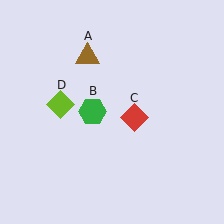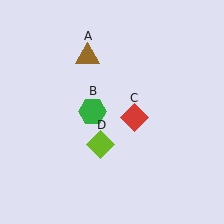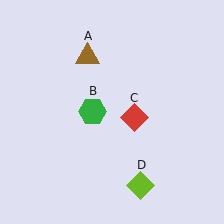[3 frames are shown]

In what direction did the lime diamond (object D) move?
The lime diamond (object D) moved down and to the right.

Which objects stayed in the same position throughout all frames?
Brown triangle (object A) and green hexagon (object B) and red diamond (object C) remained stationary.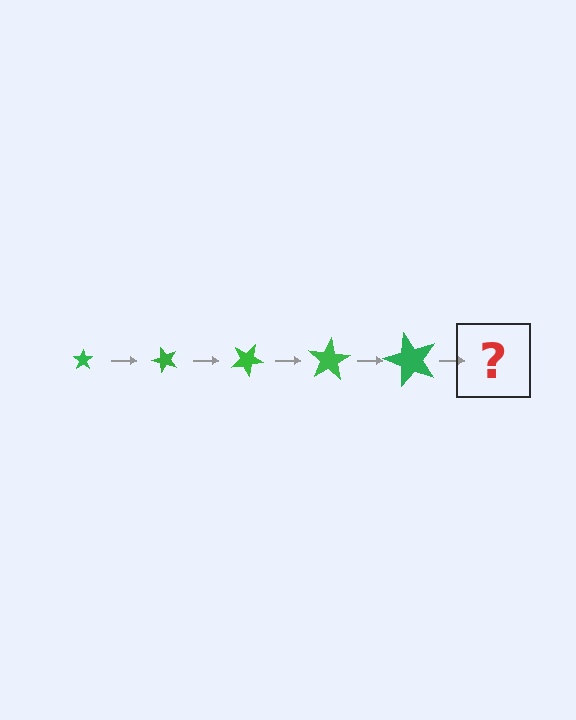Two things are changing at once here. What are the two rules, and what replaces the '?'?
The two rules are that the star grows larger each step and it rotates 50 degrees each step. The '?' should be a star, larger than the previous one and rotated 250 degrees from the start.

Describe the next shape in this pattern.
It should be a star, larger than the previous one and rotated 250 degrees from the start.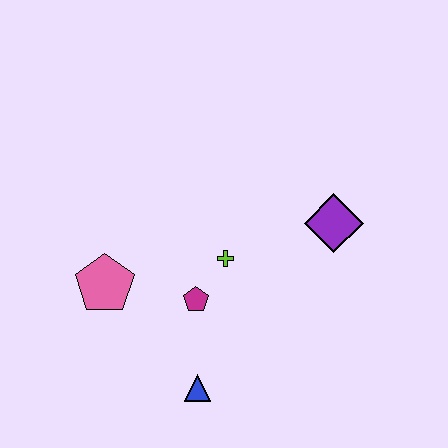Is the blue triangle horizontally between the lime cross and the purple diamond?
No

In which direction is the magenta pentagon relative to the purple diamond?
The magenta pentagon is to the left of the purple diamond.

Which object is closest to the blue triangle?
The magenta pentagon is closest to the blue triangle.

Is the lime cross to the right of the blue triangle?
Yes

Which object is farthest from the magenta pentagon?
The purple diamond is farthest from the magenta pentagon.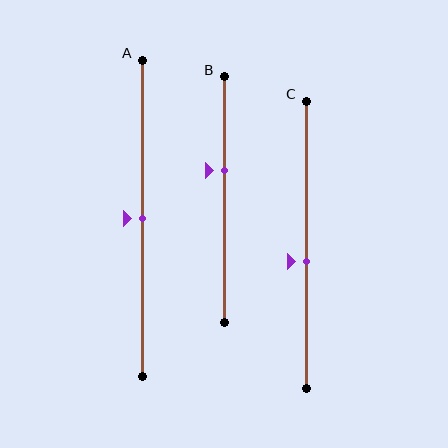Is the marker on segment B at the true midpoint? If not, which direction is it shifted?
No, the marker on segment B is shifted upward by about 12% of the segment length.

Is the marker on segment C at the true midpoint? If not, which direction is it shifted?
No, the marker on segment C is shifted downward by about 6% of the segment length.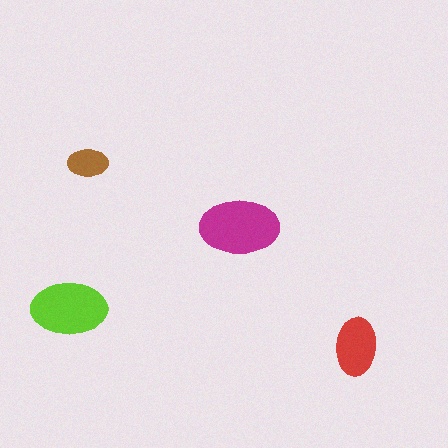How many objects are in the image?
There are 4 objects in the image.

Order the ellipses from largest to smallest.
the magenta one, the lime one, the red one, the brown one.